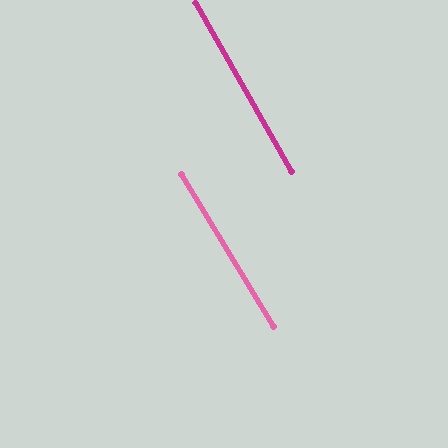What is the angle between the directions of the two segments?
Approximately 2 degrees.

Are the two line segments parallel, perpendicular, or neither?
Parallel — their directions differ by only 1.8°.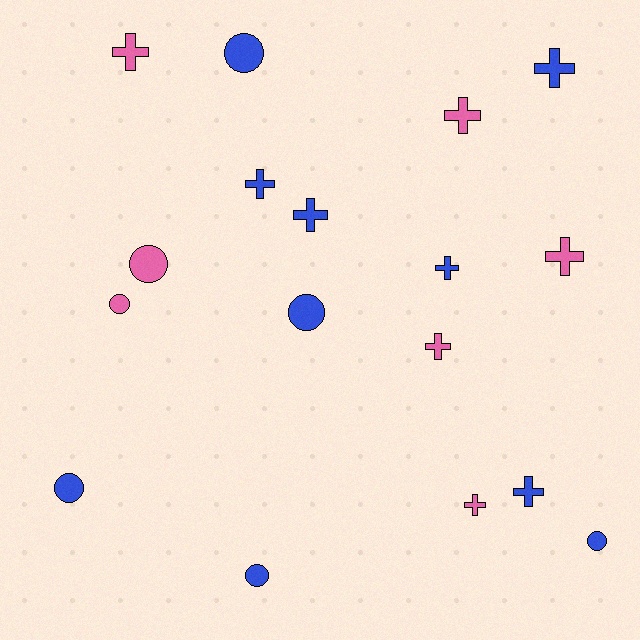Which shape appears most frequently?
Cross, with 10 objects.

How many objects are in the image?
There are 17 objects.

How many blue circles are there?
There are 5 blue circles.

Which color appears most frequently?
Blue, with 10 objects.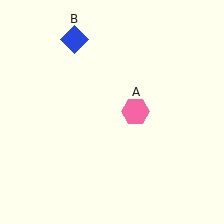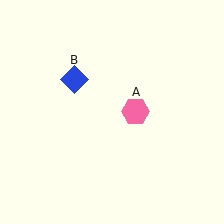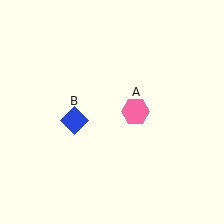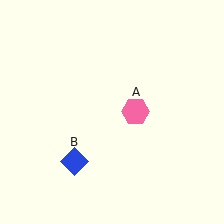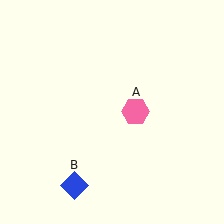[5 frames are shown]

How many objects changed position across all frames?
1 object changed position: blue diamond (object B).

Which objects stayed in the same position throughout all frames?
Pink hexagon (object A) remained stationary.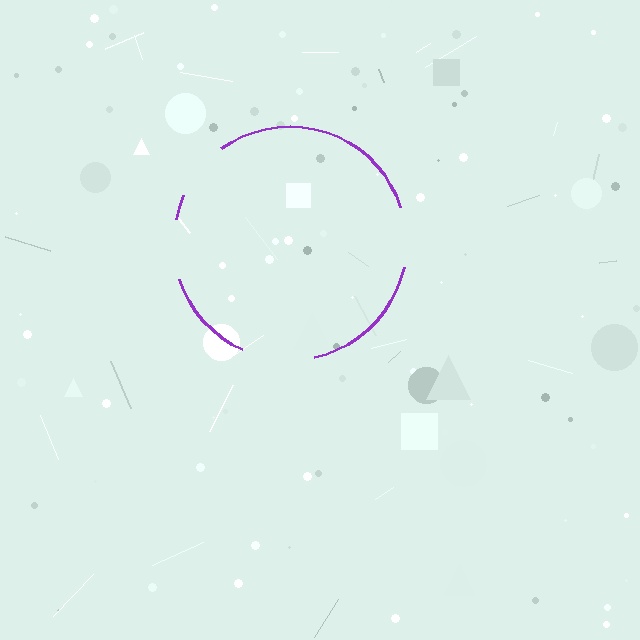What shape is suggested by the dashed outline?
The dashed outline suggests a circle.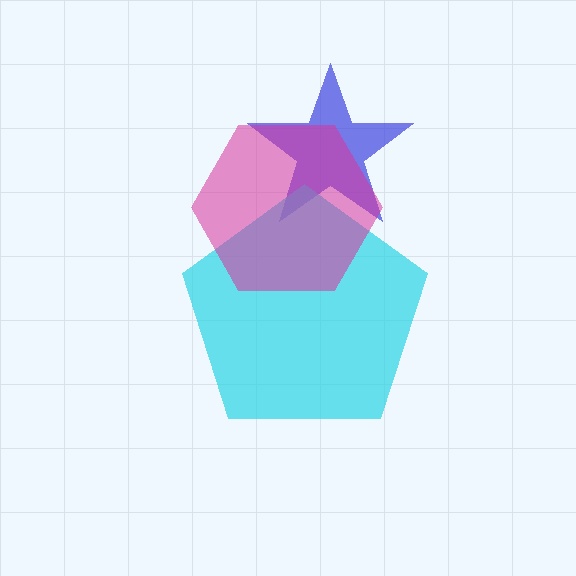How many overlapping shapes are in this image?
There are 3 overlapping shapes in the image.